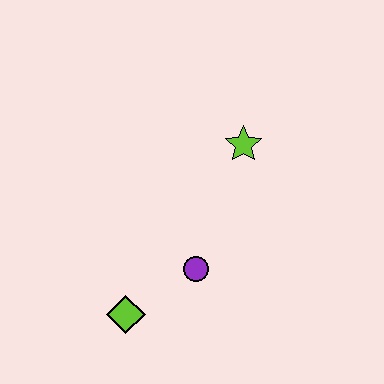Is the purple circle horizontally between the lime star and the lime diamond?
Yes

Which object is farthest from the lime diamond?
The lime star is farthest from the lime diamond.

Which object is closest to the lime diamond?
The purple circle is closest to the lime diamond.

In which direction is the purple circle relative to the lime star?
The purple circle is below the lime star.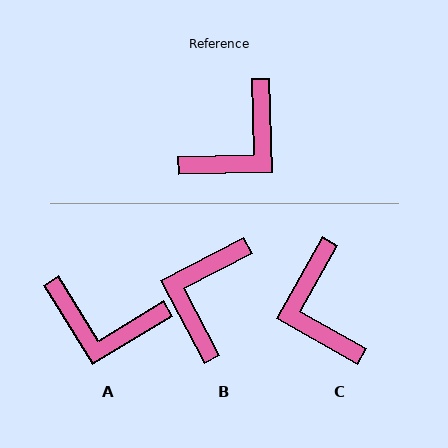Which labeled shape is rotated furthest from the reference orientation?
B, about 154 degrees away.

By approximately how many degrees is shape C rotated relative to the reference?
Approximately 121 degrees clockwise.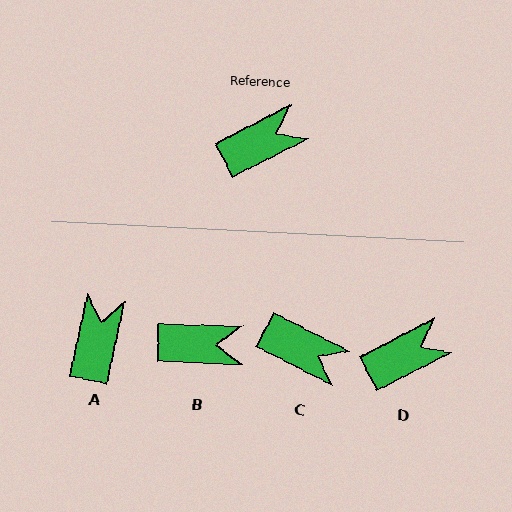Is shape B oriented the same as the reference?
No, it is off by about 29 degrees.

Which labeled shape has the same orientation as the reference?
D.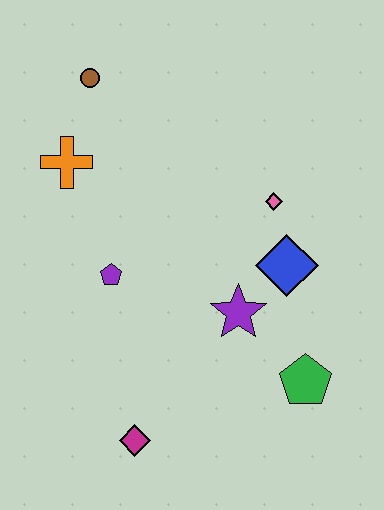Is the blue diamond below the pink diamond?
Yes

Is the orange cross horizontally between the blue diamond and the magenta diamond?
No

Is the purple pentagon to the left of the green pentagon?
Yes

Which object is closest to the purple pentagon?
The orange cross is closest to the purple pentagon.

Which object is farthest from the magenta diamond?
The brown circle is farthest from the magenta diamond.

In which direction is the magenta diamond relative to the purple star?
The magenta diamond is below the purple star.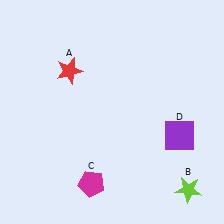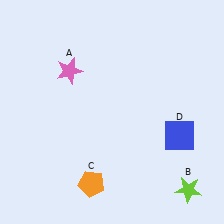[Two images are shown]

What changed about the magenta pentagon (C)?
In Image 1, C is magenta. In Image 2, it changed to orange.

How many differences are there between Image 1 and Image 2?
There are 3 differences between the two images.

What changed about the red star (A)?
In Image 1, A is red. In Image 2, it changed to pink.